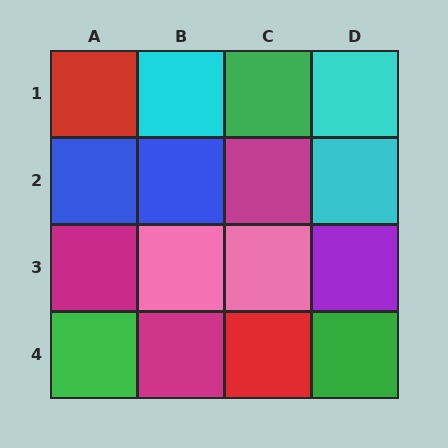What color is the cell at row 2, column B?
Blue.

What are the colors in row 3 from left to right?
Magenta, pink, pink, purple.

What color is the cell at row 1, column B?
Cyan.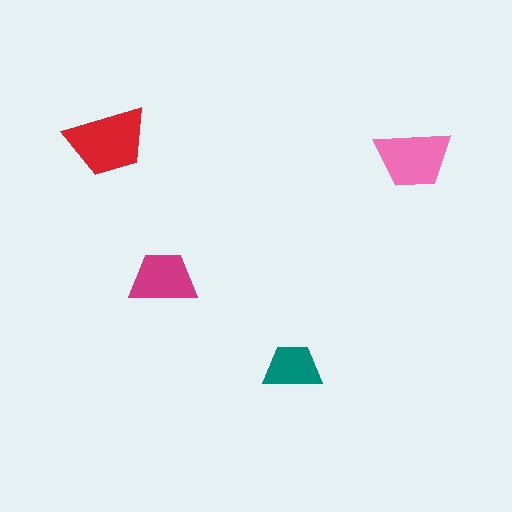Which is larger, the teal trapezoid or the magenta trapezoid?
The magenta one.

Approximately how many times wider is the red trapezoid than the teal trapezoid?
About 1.5 times wider.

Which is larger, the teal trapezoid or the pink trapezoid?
The pink one.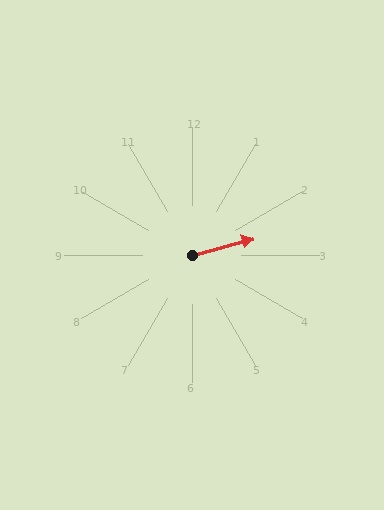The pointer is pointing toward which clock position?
Roughly 2 o'clock.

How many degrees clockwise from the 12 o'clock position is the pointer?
Approximately 75 degrees.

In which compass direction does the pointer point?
East.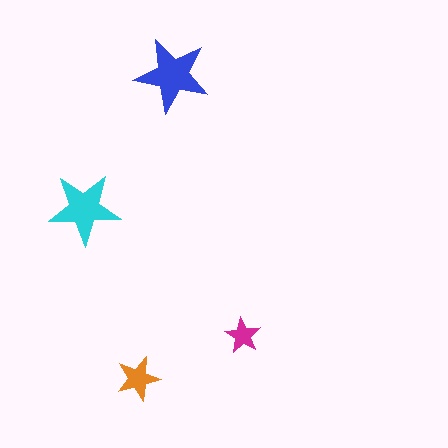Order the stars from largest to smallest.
the blue one, the cyan one, the orange one, the magenta one.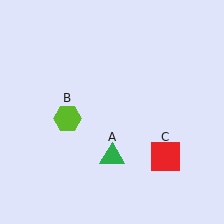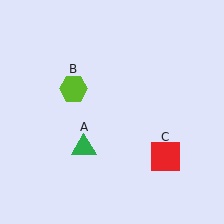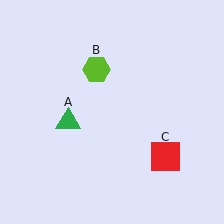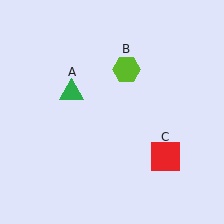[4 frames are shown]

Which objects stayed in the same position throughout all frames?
Red square (object C) remained stationary.